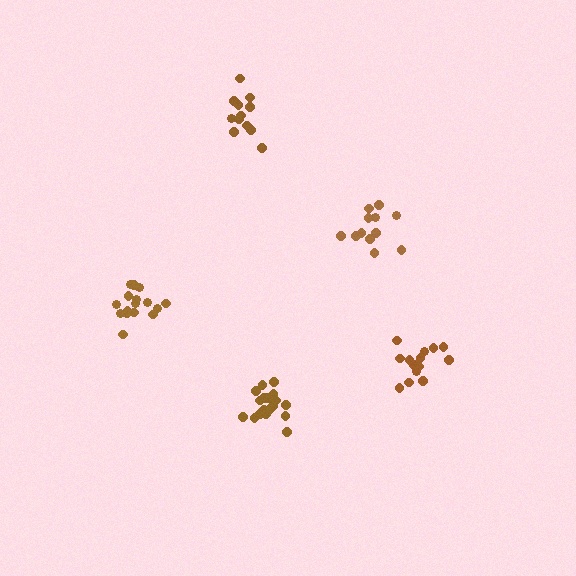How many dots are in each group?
Group 1: 12 dots, Group 2: 18 dots, Group 3: 12 dots, Group 4: 16 dots, Group 5: 15 dots (73 total).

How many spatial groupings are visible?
There are 5 spatial groupings.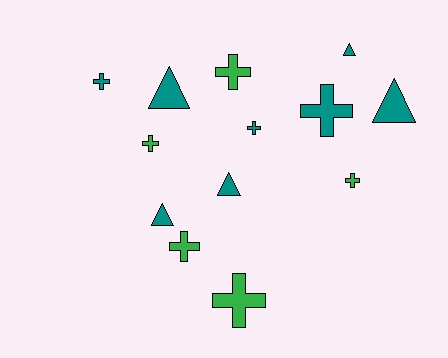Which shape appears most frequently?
Cross, with 8 objects.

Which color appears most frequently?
Teal, with 8 objects.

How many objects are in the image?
There are 13 objects.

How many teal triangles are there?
There are 5 teal triangles.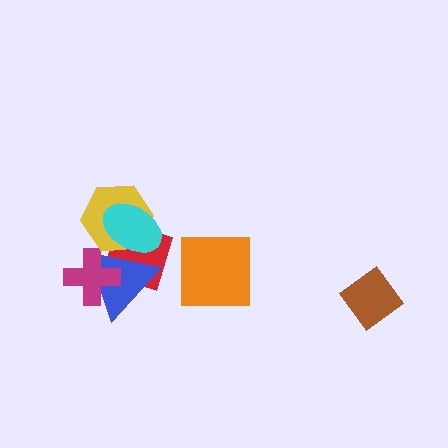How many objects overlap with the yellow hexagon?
3 objects overlap with the yellow hexagon.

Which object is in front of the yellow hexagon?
The cyan ellipse is in front of the yellow hexagon.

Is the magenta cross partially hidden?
No, no other shape covers it.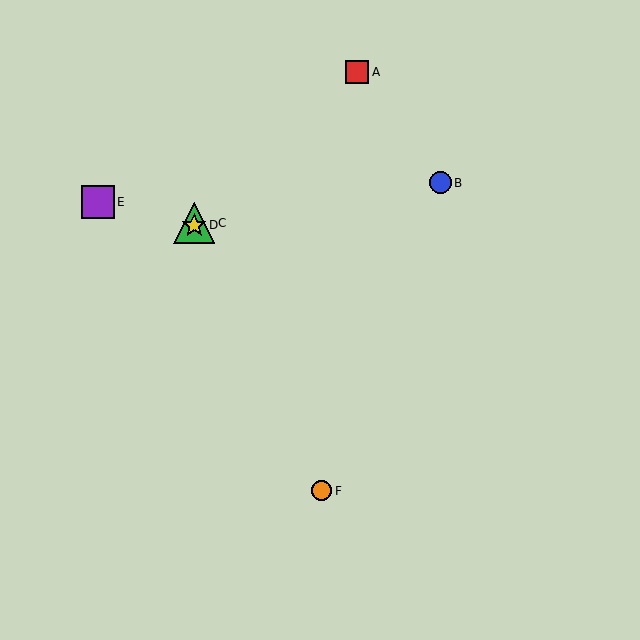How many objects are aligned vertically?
2 objects (C, D) are aligned vertically.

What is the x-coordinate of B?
Object B is at x≈440.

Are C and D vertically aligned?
Yes, both are at x≈194.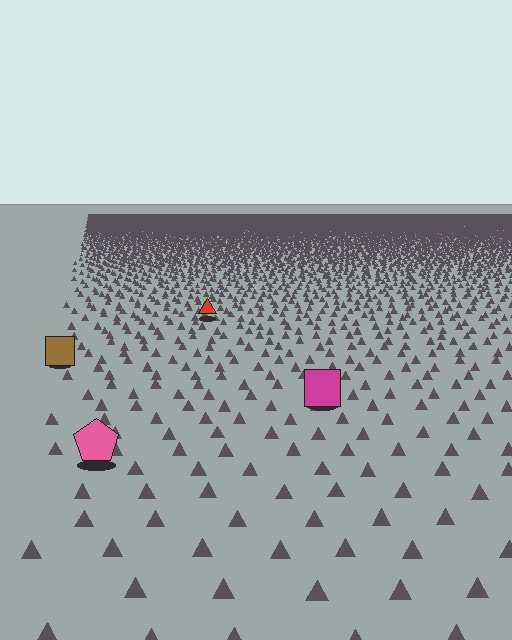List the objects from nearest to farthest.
From nearest to farthest: the pink pentagon, the magenta square, the brown square, the red triangle.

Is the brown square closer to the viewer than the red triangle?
Yes. The brown square is closer — you can tell from the texture gradient: the ground texture is coarser near it.